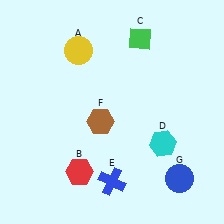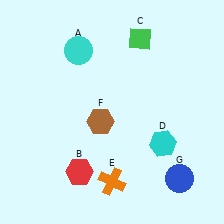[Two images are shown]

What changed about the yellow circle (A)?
In Image 1, A is yellow. In Image 2, it changed to cyan.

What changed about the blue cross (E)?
In Image 1, E is blue. In Image 2, it changed to orange.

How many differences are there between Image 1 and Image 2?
There are 2 differences between the two images.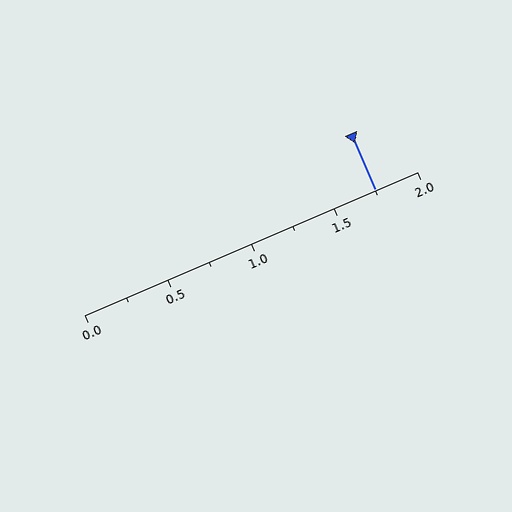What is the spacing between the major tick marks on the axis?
The major ticks are spaced 0.5 apart.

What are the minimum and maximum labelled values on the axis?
The axis runs from 0.0 to 2.0.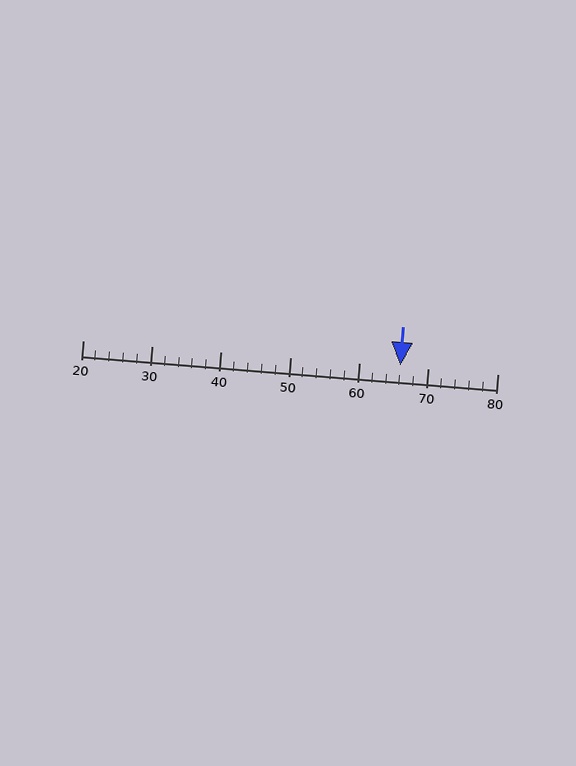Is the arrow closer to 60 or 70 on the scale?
The arrow is closer to 70.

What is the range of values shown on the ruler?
The ruler shows values from 20 to 80.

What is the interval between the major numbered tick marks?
The major tick marks are spaced 10 units apart.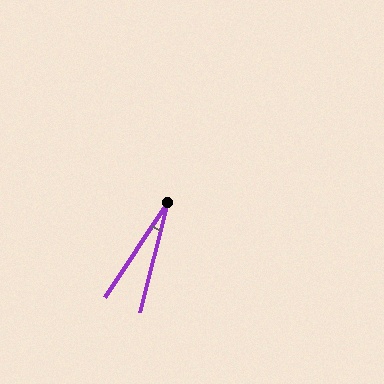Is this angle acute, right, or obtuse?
It is acute.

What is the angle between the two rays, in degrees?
Approximately 19 degrees.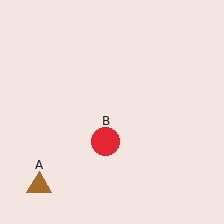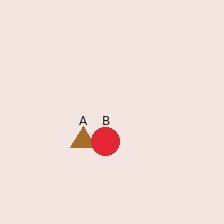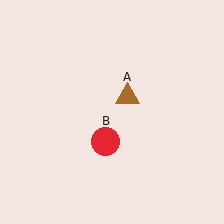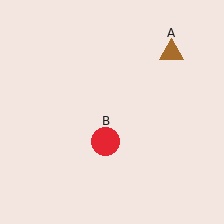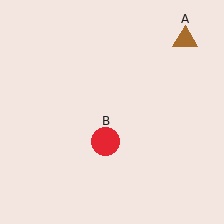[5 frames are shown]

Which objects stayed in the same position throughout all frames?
Red circle (object B) remained stationary.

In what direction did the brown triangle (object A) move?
The brown triangle (object A) moved up and to the right.